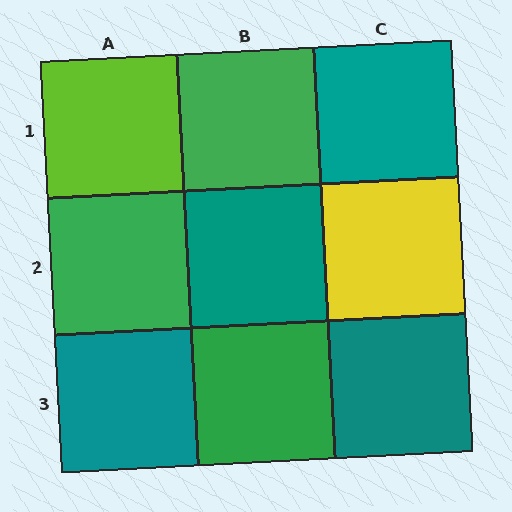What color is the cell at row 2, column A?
Green.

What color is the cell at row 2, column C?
Yellow.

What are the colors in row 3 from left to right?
Teal, green, teal.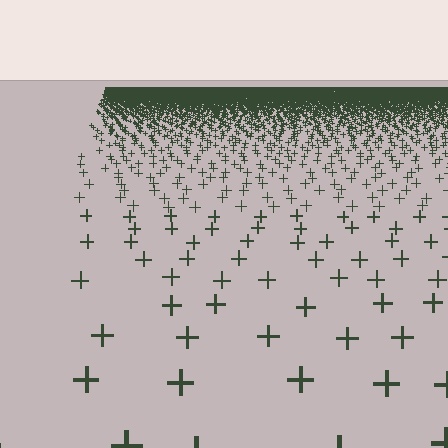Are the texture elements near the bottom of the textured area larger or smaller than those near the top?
Larger. Near the bottom, elements are closer to the viewer and appear at a bigger on-screen size.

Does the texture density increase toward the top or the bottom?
Density increases toward the top.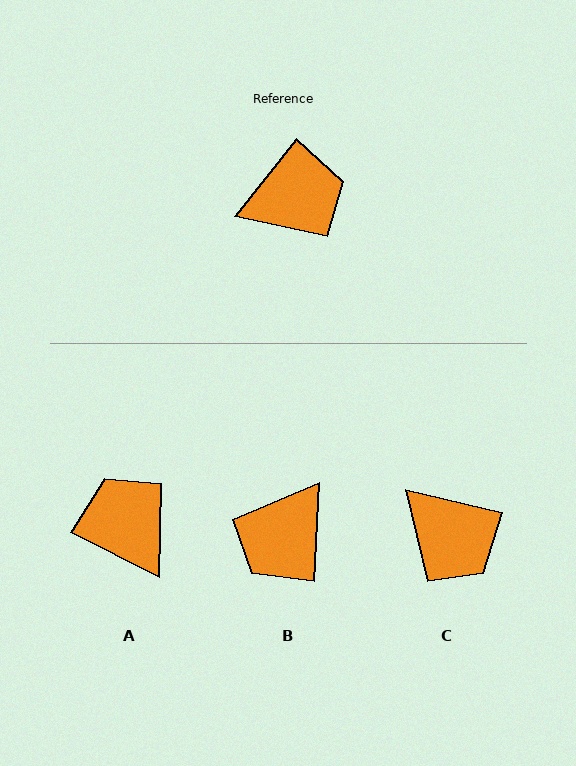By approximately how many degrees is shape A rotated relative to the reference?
Approximately 101 degrees counter-clockwise.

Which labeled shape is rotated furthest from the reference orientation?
B, about 145 degrees away.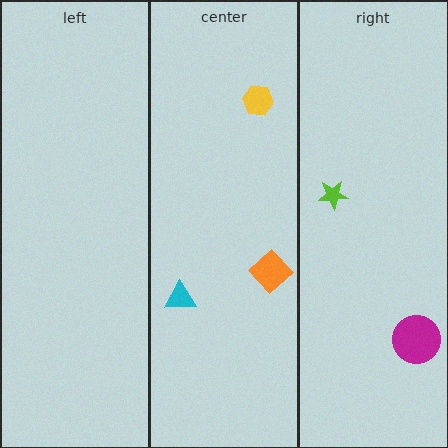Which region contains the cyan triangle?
The center region.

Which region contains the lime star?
The right region.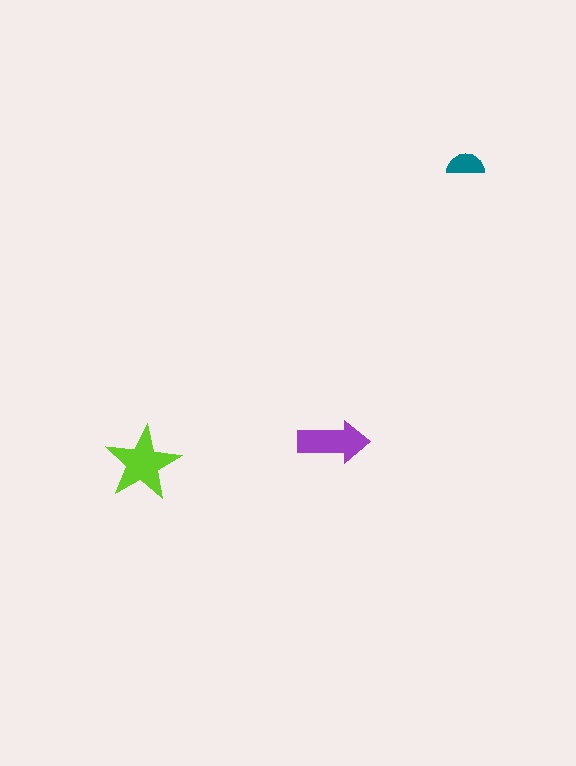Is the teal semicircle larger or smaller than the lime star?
Smaller.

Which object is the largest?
The lime star.